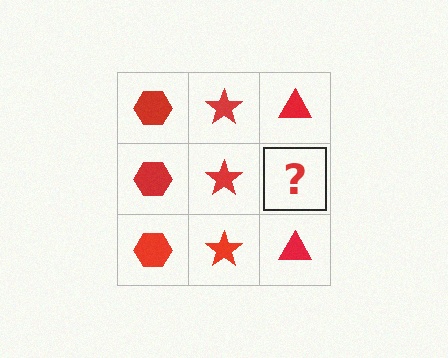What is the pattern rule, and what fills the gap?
The rule is that each column has a consistent shape. The gap should be filled with a red triangle.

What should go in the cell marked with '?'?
The missing cell should contain a red triangle.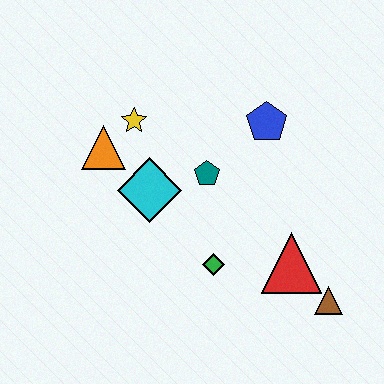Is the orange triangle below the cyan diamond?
No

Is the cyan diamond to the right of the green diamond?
No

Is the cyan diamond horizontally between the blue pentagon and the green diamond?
No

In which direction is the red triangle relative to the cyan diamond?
The red triangle is to the right of the cyan diamond.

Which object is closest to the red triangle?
The brown triangle is closest to the red triangle.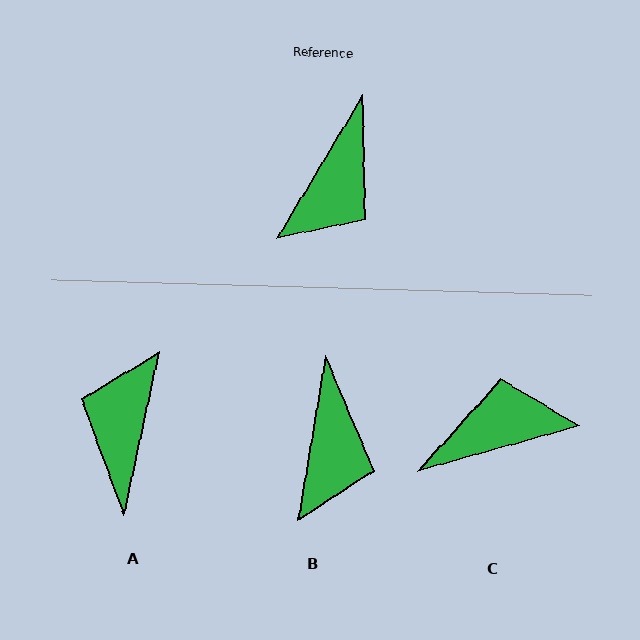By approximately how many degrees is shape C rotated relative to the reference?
Approximately 137 degrees counter-clockwise.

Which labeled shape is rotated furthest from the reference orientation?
A, about 161 degrees away.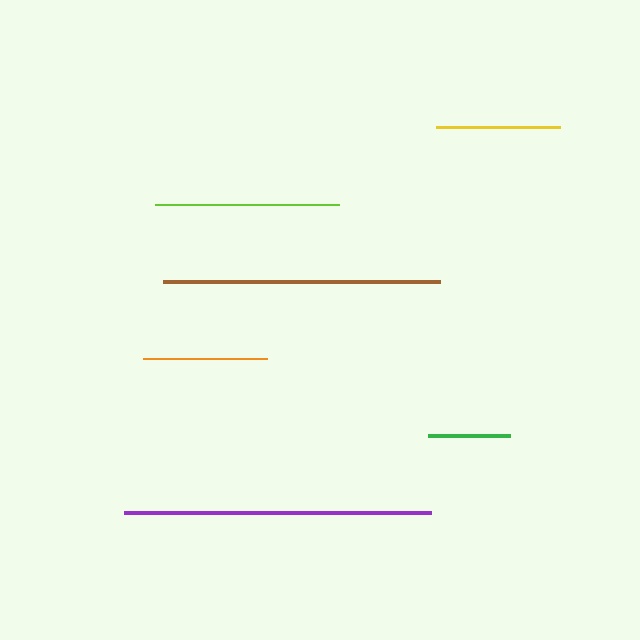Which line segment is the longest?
The purple line is the longest at approximately 307 pixels.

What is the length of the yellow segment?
The yellow segment is approximately 124 pixels long.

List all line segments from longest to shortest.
From longest to shortest: purple, brown, lime, orange, yellow, green.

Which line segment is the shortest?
The green line is the shortest at approximately 83 pixels.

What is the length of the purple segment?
The purple segment is approximately 307 pixels long.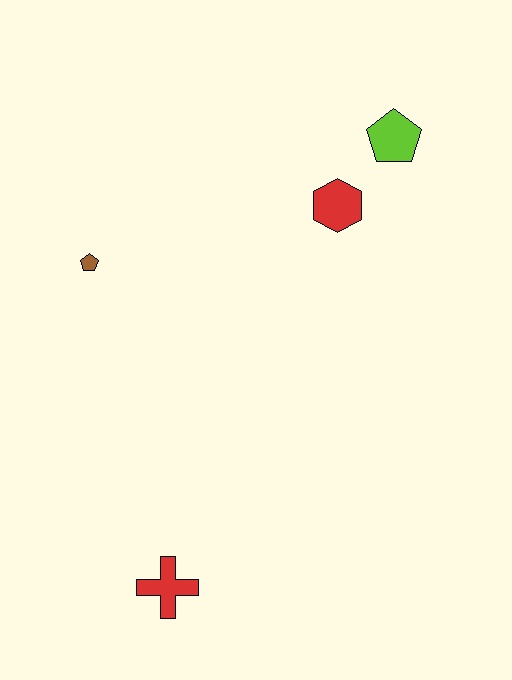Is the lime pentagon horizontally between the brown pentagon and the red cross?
No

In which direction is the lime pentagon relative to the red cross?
The lime pentagon is above the red cross.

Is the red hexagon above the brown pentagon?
Yes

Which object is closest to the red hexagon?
The lime pentagon is closest to the red hexagon.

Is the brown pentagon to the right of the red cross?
No